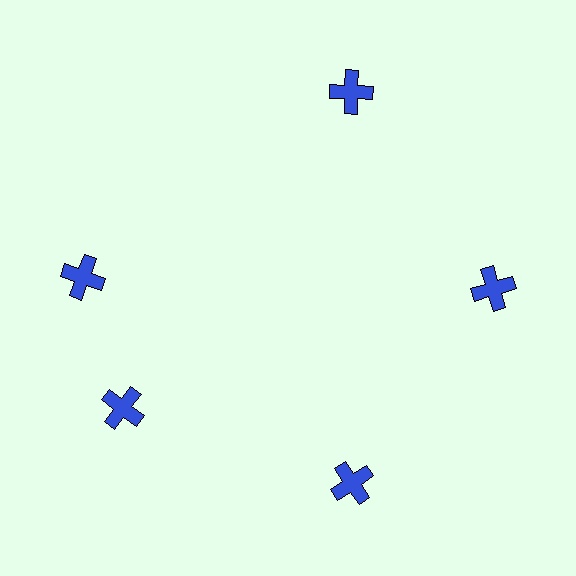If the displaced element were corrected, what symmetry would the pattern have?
It would have 5-fold rotational symmetry — the pattern would map onto itself every 72 degrees.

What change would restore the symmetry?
The symmetry would be restored by rotating it back into even spacing with its neighbors so that all 5 crosses sit at equal angles and equal distance from the center.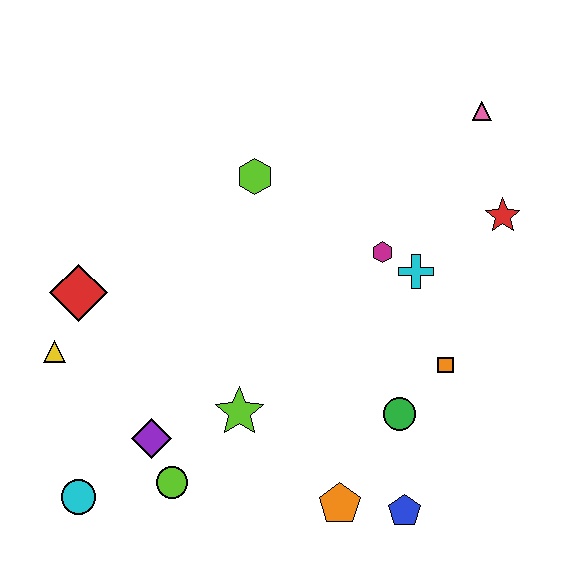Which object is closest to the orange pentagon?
The blue pentagon is closest to the orange pentagon.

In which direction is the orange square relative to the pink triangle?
The orange square is below the pink triangle.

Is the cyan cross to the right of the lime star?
Yes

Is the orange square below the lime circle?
No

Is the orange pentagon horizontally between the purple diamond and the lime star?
No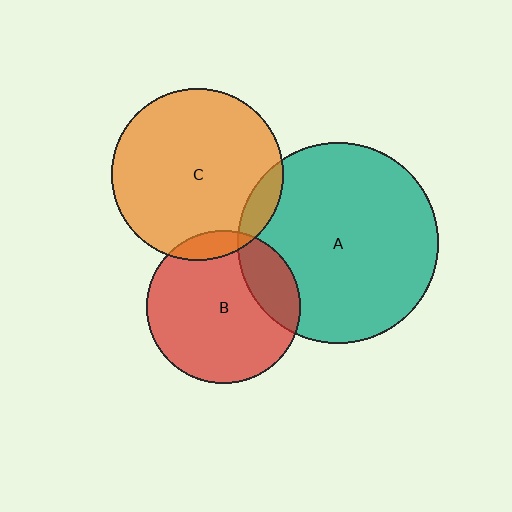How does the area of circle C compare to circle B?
Approximately 1.3 times.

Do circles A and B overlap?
Yes.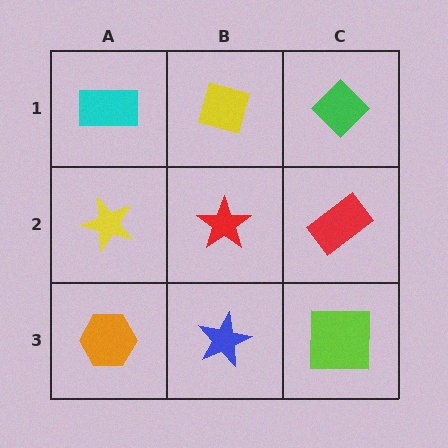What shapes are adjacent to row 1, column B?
A red star (row 2, column B), a cyan rectangle (row 1, column A), a green diamond (row 1, column C).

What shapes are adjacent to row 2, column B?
A yellow square (row 1, column B), a blue star (row 3, column B), a yellow star (row 2, column A), a red rectangle (row 2, column C).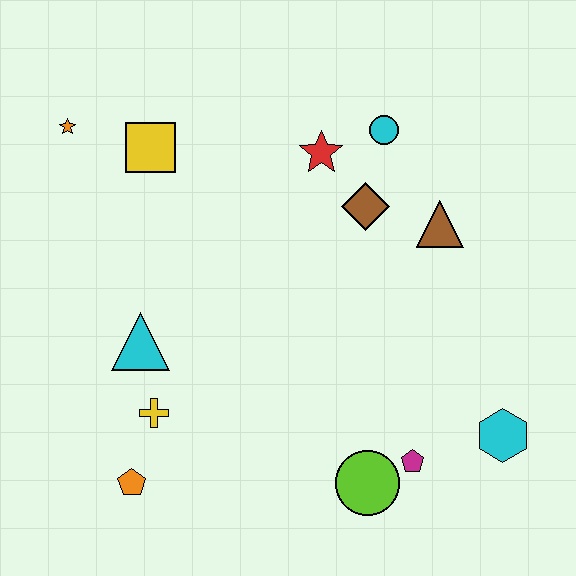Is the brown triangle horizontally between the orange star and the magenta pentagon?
No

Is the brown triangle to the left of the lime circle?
No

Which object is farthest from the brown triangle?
The orange pentagon is farthest from the brown triangle.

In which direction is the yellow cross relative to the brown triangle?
The yellow cross is to the left of the brown triangle.